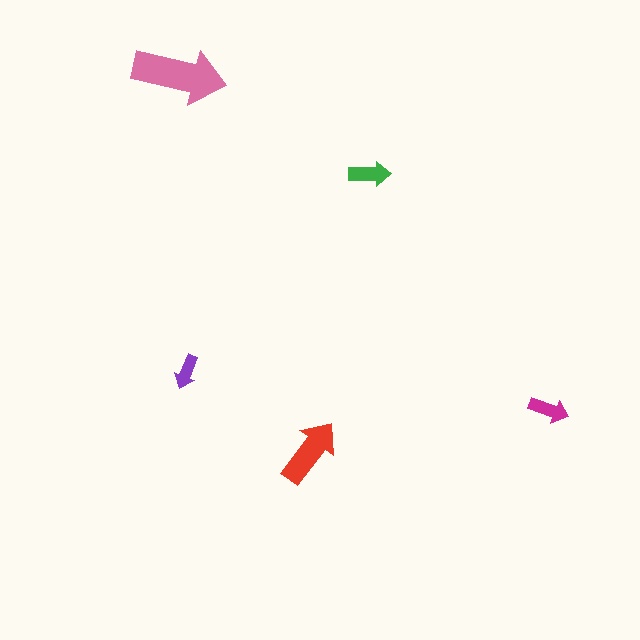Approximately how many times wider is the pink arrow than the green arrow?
About 2 times wider.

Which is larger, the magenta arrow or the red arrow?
The red one.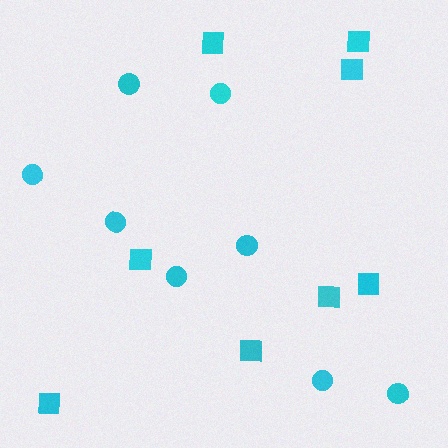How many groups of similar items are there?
There are 2 groups: one group of squares (8) and one group of circles (8).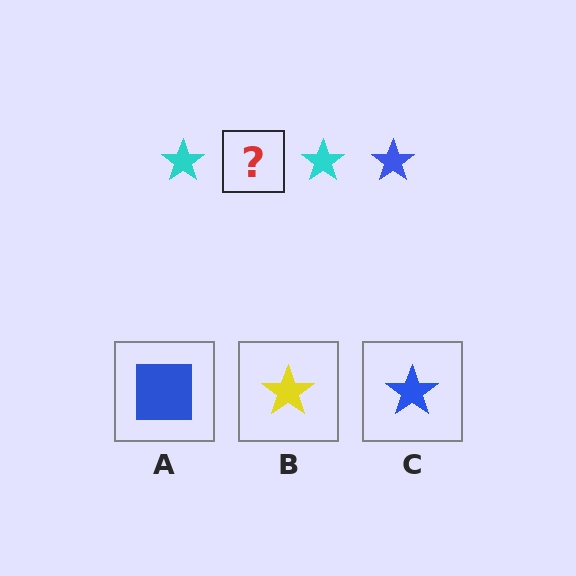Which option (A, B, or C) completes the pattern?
C.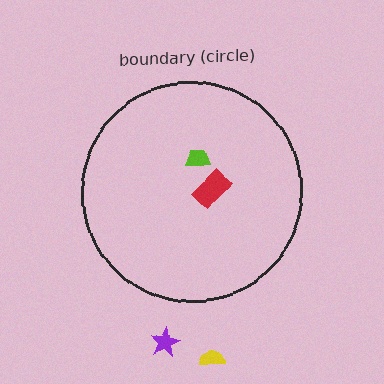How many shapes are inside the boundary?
2 inside, 2 outside.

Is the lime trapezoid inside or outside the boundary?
Inside.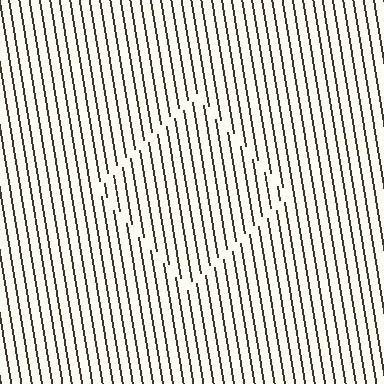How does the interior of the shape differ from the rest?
The interior of the shape contains the same grating, shifted by half a period — the contour is defined by the phase discontinuity where line-ends from the inner and outer gratings abut.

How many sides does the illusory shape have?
4 sides — the line-ends trace a square.